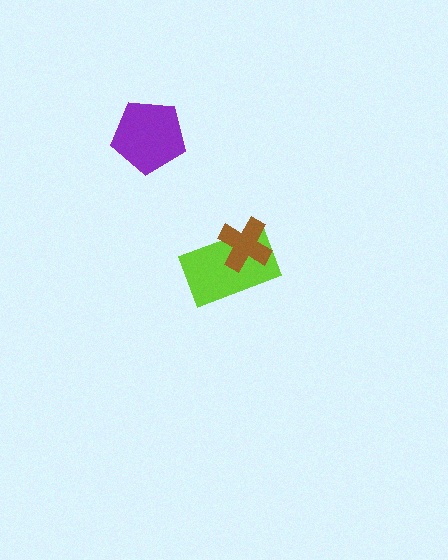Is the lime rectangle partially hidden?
Yes, it is partially covered by another shape.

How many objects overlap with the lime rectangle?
1 object overlaps with the lime rectangle.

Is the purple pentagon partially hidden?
No, no other shape covers it.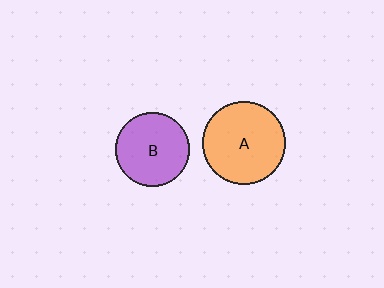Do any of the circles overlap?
No, none of the circles overlap.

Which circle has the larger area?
Circle A (orange).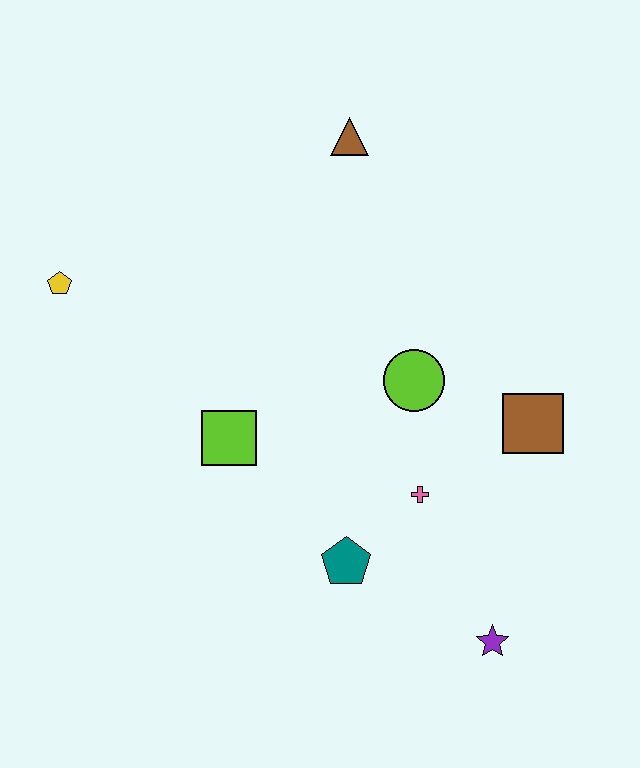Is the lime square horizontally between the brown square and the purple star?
No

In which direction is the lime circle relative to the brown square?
The lime circle is to the left of the brown square.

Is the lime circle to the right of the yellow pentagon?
Yes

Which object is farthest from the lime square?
The purple star is farthest from the lime square.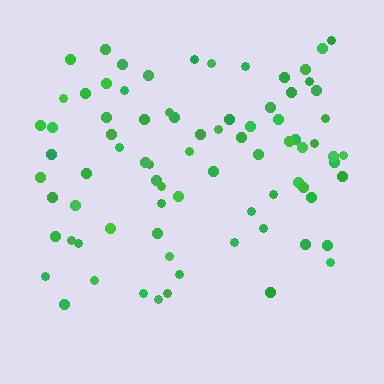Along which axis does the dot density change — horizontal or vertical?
Vertical.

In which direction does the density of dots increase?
From bottom to top, with the top side densest.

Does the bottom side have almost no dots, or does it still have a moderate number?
Still a moderate number, just noticeably fewer than the top.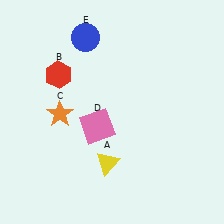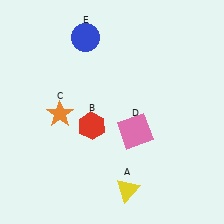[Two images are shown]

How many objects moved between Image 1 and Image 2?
3 objects moved between the two images.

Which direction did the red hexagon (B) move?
The red hexagon (B) moved down.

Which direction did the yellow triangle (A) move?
The yellow triangle (A) moved down.